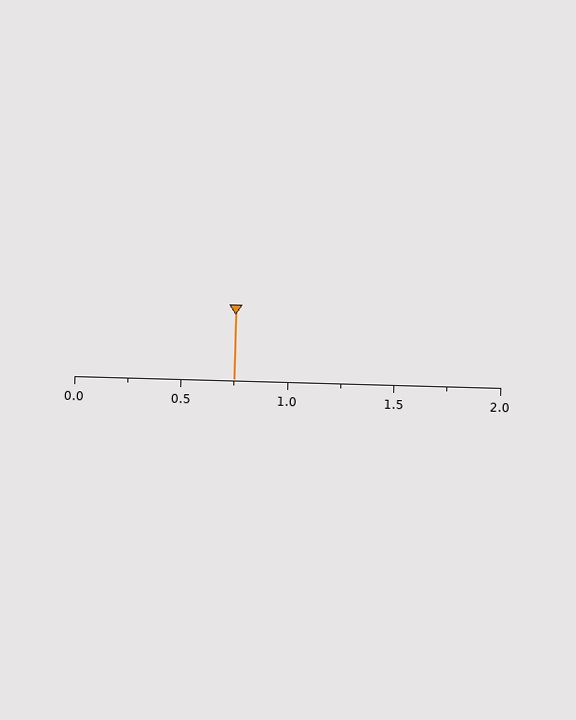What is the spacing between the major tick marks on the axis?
The major ticks are spaced 0.5 apart.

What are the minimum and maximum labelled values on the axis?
The axis runs from 0.0 to 2.0.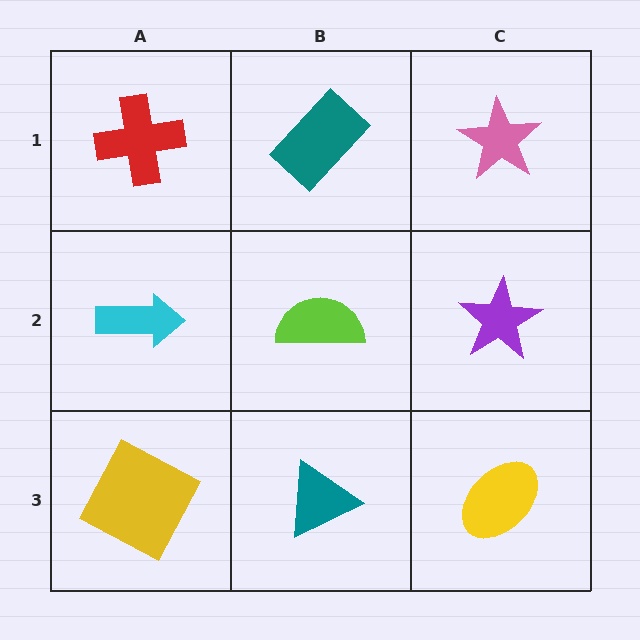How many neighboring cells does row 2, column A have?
3.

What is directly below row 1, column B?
A lime semicircle.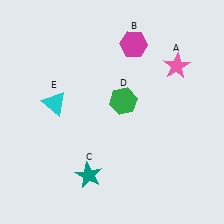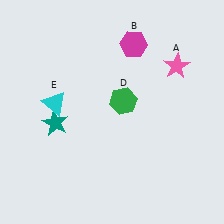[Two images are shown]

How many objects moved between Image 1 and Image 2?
1 object moved between the two images.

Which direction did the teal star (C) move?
The teal star (C) moved up.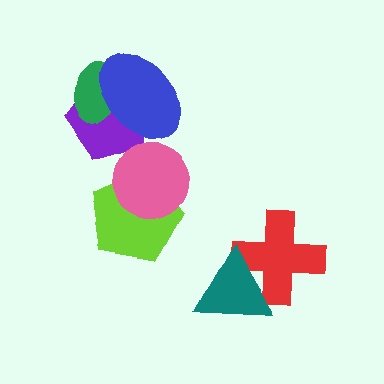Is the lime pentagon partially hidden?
Yes, it is partially covered by another shape.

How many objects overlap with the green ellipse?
2 objects overlap with the green ellipse.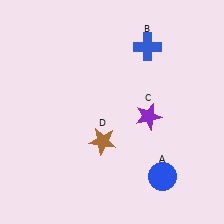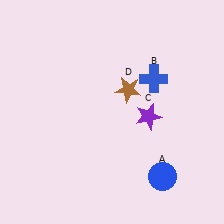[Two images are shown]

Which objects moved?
The objects that moved are: the blue cross (B), the brown star (D).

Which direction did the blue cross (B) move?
The blue cross (B) moved down.